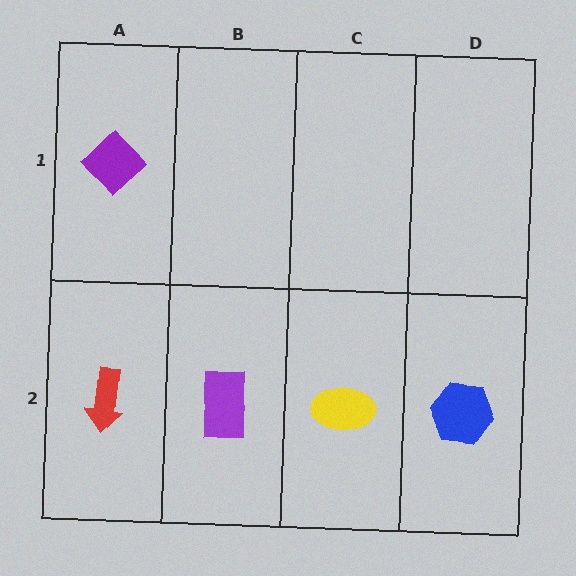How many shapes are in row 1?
1 shape.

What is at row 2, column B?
A purple rectangle.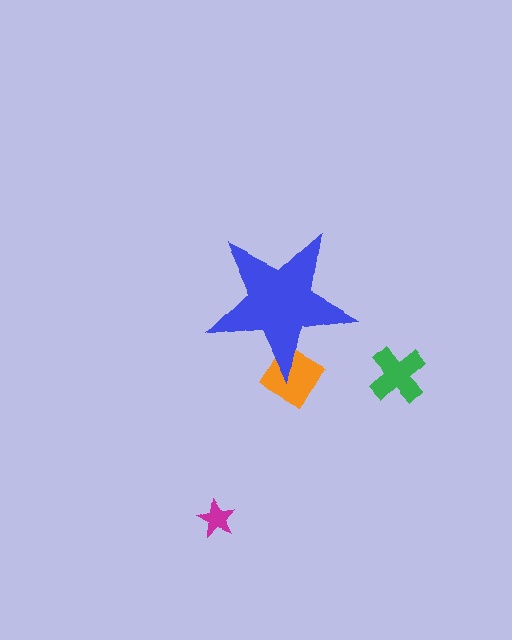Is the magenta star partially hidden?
No, the magenta star is fully visible.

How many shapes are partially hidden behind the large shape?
1 shape is partially hidden.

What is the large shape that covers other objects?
A blue star.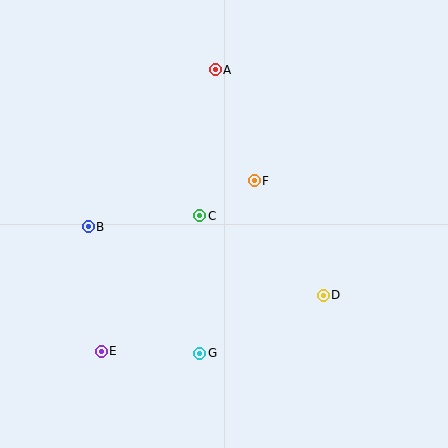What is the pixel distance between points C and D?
The distance between C and D is 147 pixels.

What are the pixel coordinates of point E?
Point E is at (101, 351).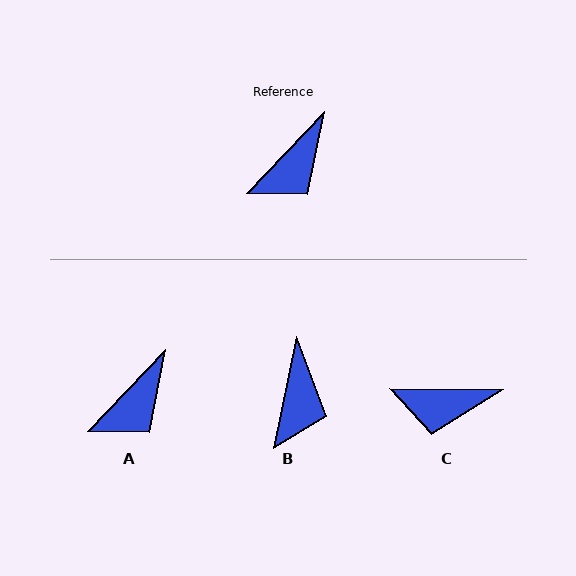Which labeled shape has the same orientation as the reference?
A.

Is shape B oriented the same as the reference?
No, it is off by about 32 degrees.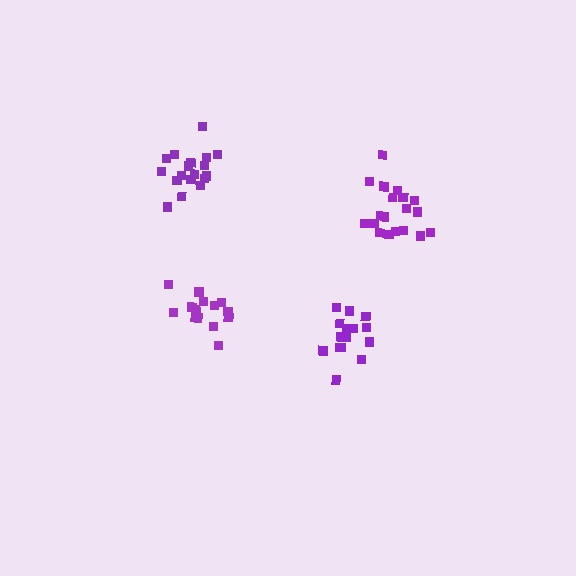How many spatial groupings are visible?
There are 4 spatial groupings.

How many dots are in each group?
Group 1: 20 dots, Group 2: 16 dots, Group 3: 15 dots, Group 4: 18 dots (69 total).